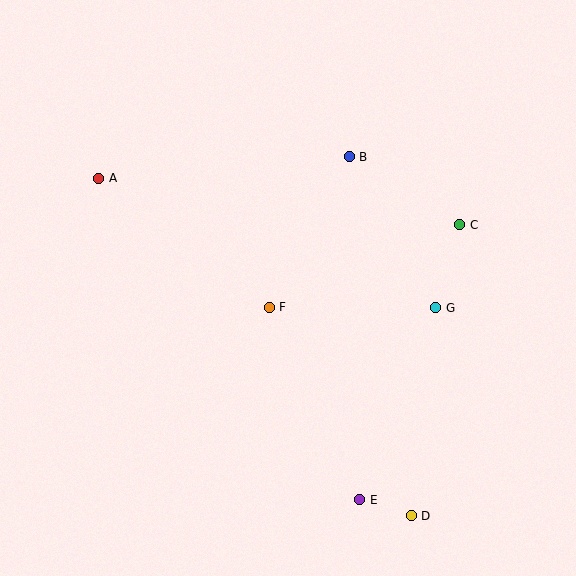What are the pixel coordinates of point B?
Point B is at (349, 157).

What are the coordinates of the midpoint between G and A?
The midpoint between G and A is at (267, 243).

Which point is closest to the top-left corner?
Point A is closest to the top-left corner.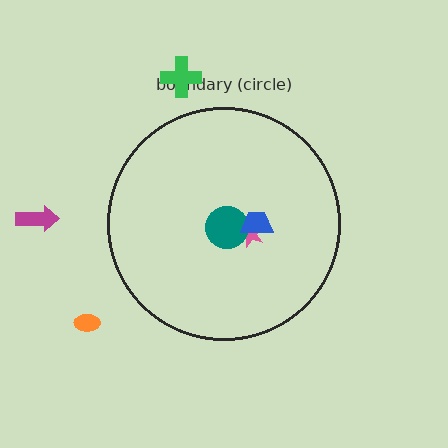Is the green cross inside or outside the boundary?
Outside.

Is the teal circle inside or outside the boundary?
Inside.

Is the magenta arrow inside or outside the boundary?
Outside.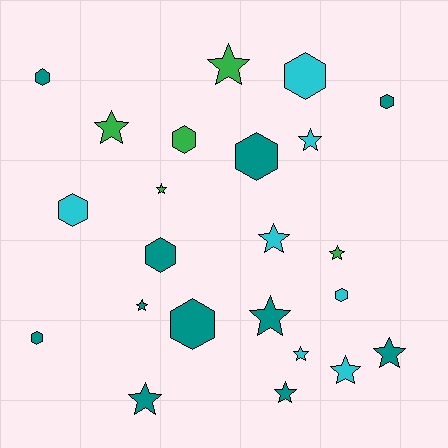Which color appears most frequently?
Teal, with 11 objects.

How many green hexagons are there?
There is 1 green hexagon.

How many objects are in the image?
There are 23 objects.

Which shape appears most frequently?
Star, with 13 objects.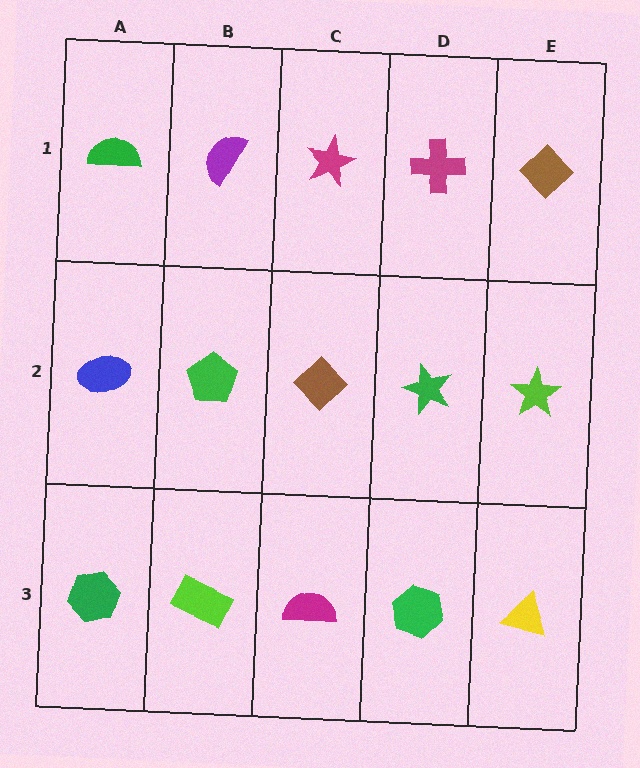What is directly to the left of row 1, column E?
A magenta cross.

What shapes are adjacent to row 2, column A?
A green semicircle (row 1, column A), a green hexagon (row 3, column A), a green pentagon (row 2, column B).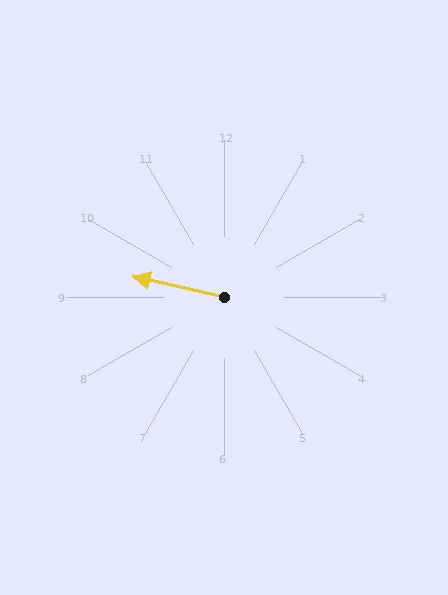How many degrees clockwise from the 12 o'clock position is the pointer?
Approximately 283 degrees.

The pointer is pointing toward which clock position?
Roughly 9 o'clock.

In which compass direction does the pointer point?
West.